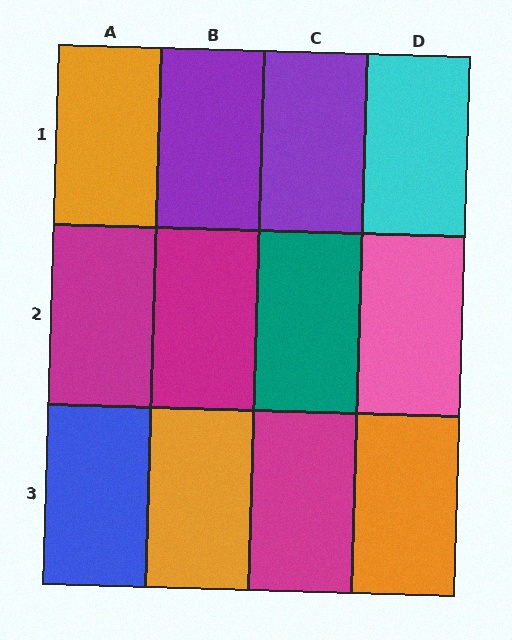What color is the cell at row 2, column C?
Teal.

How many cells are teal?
1 cell is teal.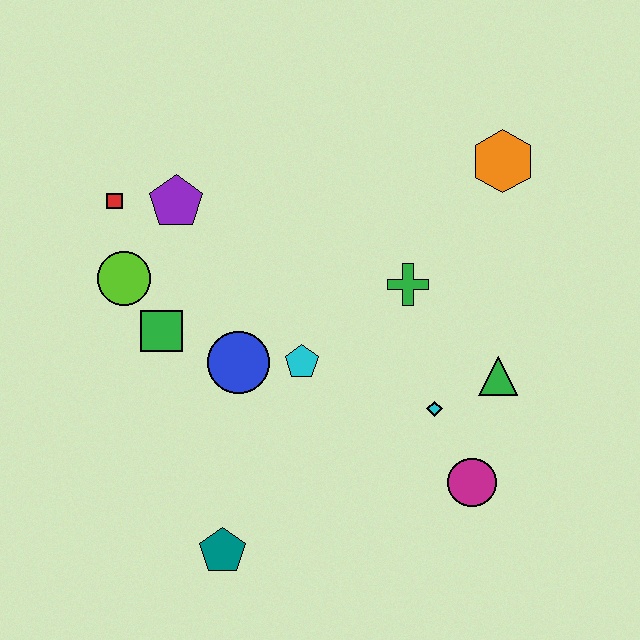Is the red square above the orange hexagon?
No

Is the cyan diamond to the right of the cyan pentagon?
Yes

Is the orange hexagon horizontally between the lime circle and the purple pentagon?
No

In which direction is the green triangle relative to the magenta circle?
The green triangle is above the magenta circle.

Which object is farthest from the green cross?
The teal pentagon is farthest from the green cross.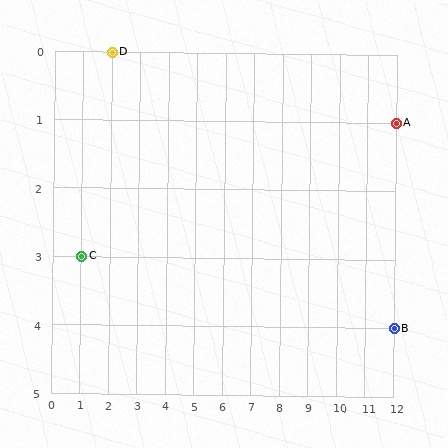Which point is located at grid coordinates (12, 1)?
Point A is at (12, 1).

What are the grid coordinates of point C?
Point C is at grid coordinates (1, 3).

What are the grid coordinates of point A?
Point A is at grid coordinates (12, 1).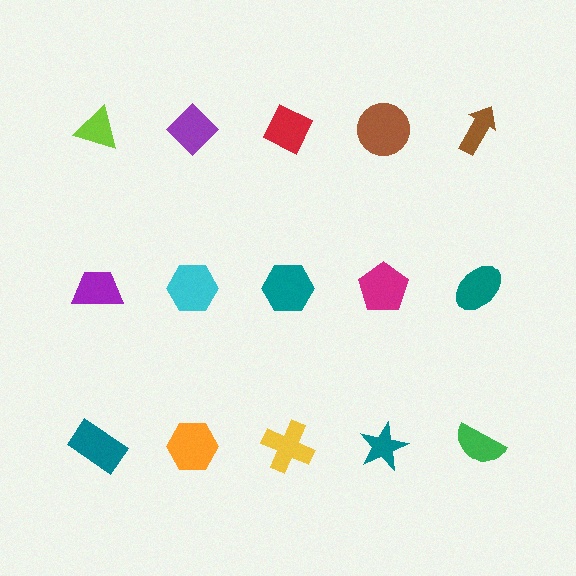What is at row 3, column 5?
A green semicircle.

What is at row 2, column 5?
A teal ellipse.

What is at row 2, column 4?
A magenta pentagon.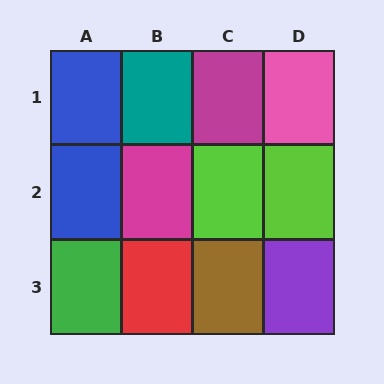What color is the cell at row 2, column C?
Lime.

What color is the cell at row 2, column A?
Blue.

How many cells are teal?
1 cell is teal.